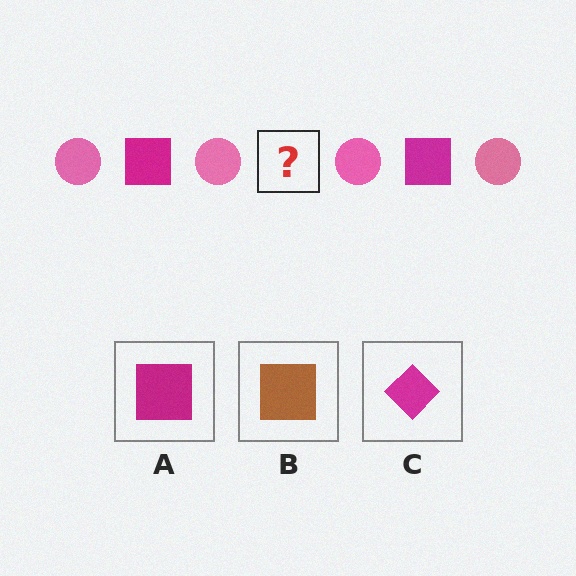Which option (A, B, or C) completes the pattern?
A.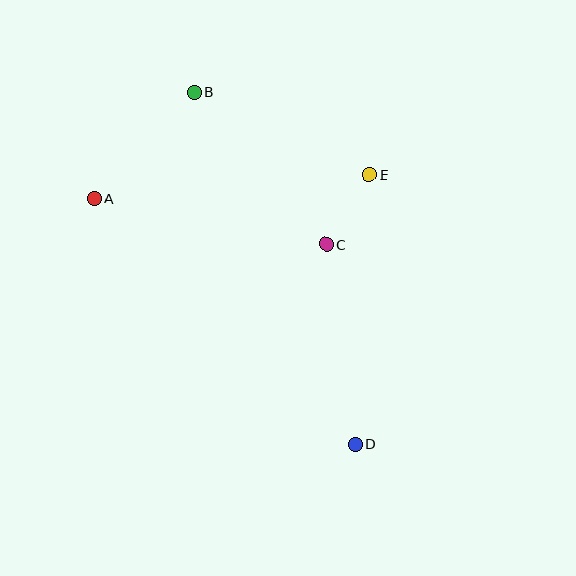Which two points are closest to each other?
Points C and E are closest to each other.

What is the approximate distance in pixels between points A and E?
The distance between A and E is approximately 276 pixels.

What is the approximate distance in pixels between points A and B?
The distance between A and B is approximately 146 pixels.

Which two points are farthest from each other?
Points B and D are farthest from each other.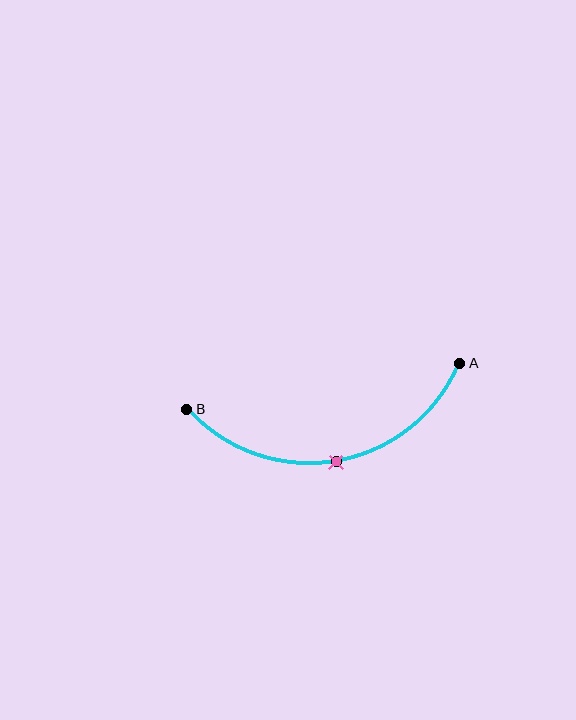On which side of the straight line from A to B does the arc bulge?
The arc bulges below the straight line connecting A and B.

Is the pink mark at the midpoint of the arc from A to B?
Yes. The pink mark lies on the arc at equal arc-length from both A and B — it is the arc midpoint.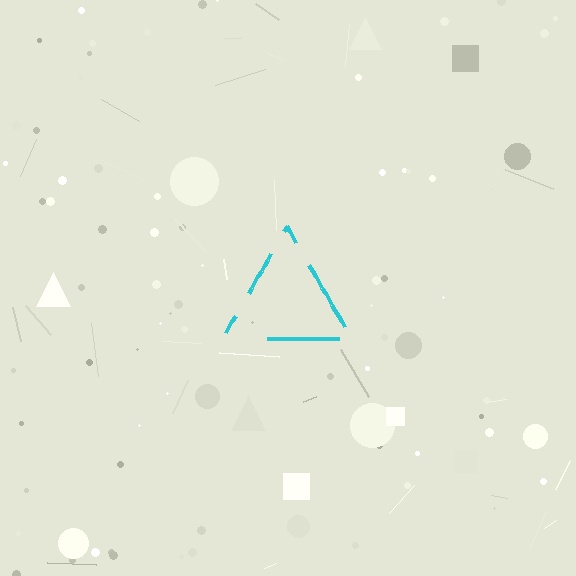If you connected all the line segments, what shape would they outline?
They would outline a triangle.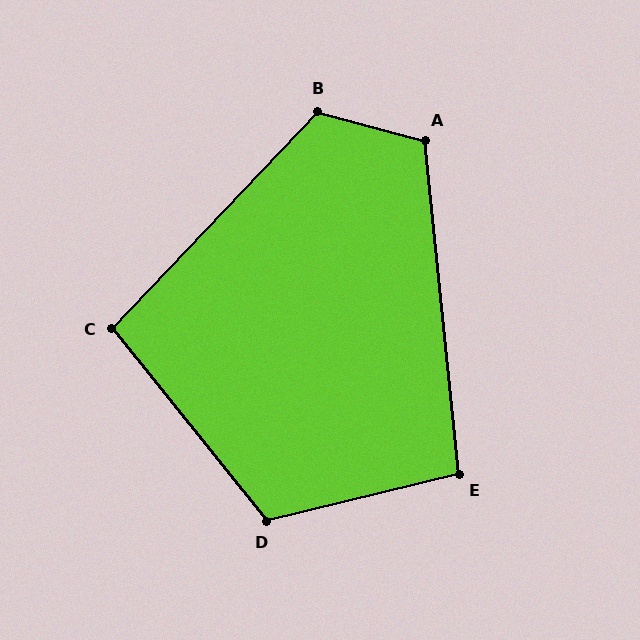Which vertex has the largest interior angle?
B, at approximately 119 degrees.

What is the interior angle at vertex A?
Approximately 111 degrees (obtuse).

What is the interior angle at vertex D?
Approximately 115 degrees (obtuse).